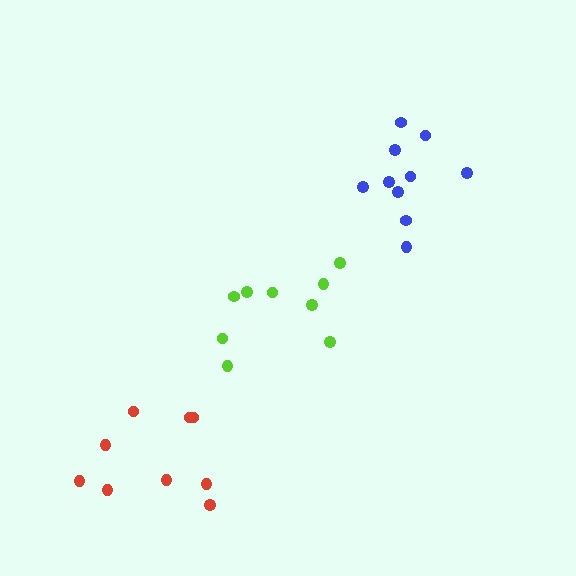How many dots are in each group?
Group 1: 9 dots, Group 2: 9 dots, Group 3: 10 dots (28 total).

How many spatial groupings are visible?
There are 3 spatial groupings.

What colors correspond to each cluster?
The clusters are colored: red, lime, blue.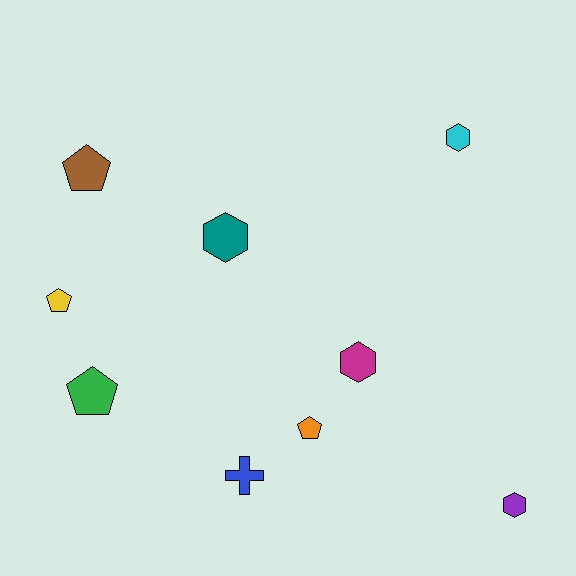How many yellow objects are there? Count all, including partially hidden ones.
There is 1 yellow object.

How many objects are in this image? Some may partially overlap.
There are 9 objects.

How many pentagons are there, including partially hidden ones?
There are 4 pentagons.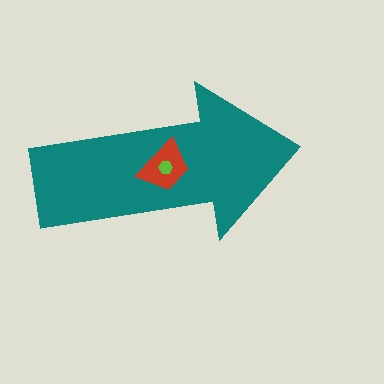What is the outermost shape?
The teal arrow.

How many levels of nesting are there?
3.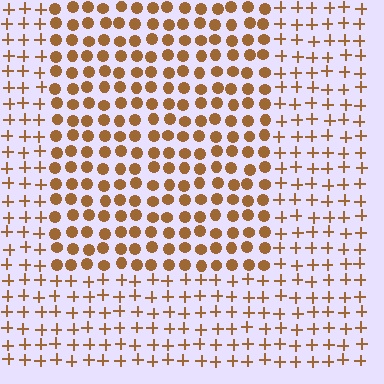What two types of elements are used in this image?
The image uses circles inside the rectangle region and plus signs outside it.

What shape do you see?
I see a rectangle.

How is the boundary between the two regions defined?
The boundary is defined by a change in element shape: circles inside vs. plus signs outside. All elements share the same color and spacing.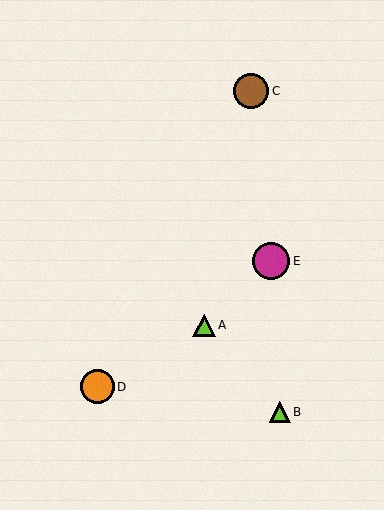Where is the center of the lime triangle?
The center of the lime triangle is at (204, 325).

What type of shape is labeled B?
Shape B is a lime triangle.